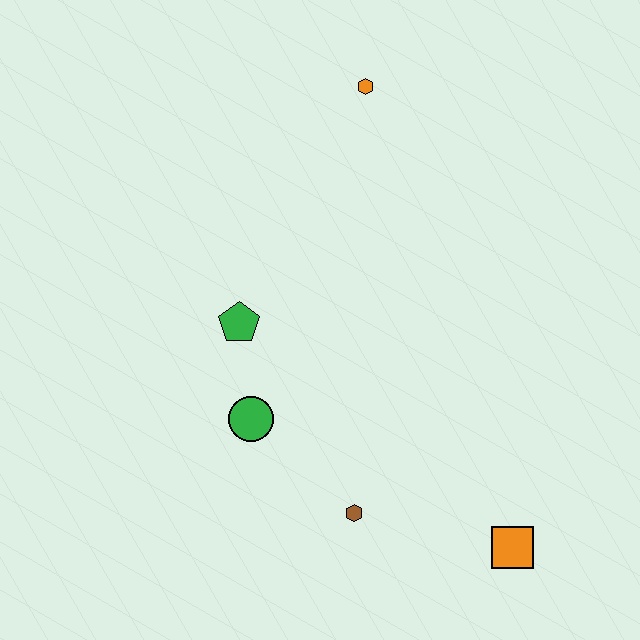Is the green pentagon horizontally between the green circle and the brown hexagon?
No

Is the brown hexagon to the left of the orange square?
Yes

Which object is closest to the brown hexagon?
The green circle is closest to the brown hexagon.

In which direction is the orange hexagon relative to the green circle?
The orange hexagon is above the green circle.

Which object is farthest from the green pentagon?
The orange square is farthest from the green pentagon.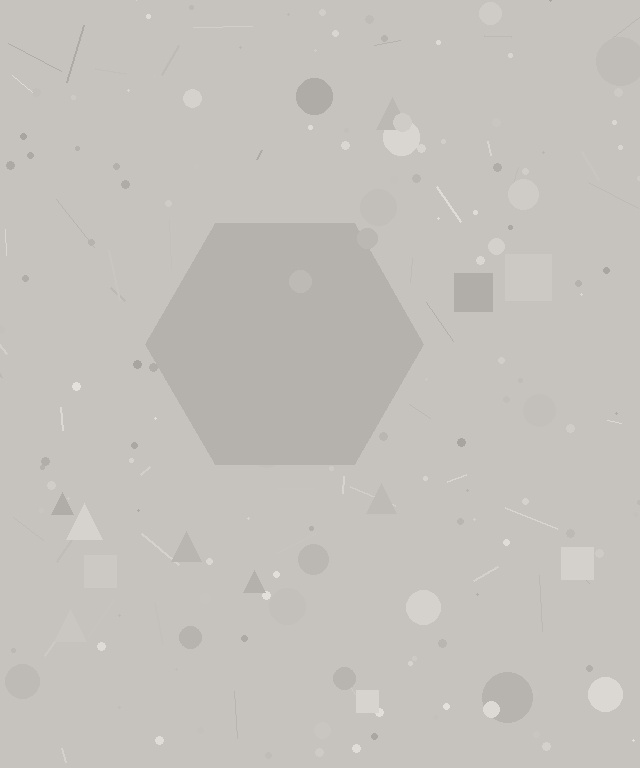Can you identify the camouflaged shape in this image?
The camouflaged shape is a hexagon.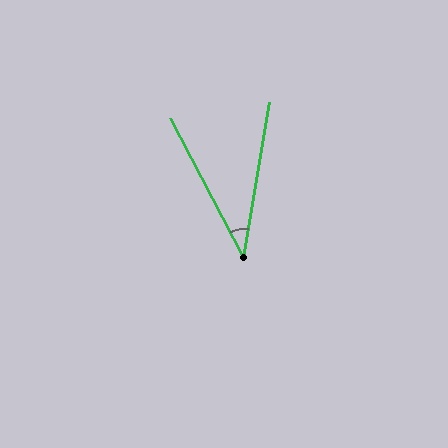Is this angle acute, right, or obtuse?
It is acute.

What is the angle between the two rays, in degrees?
Approximately 37 degrees.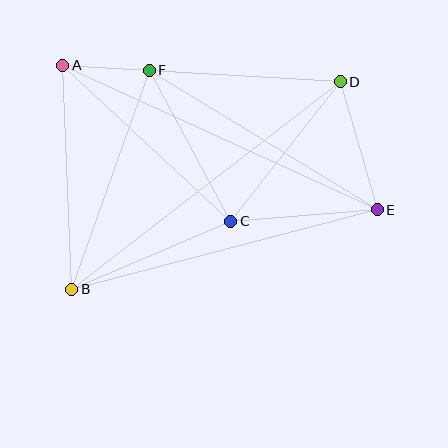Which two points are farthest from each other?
Points A and E are farthest from each other.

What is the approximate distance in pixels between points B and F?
The distance between B and F is approximately 232 pixels.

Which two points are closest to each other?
Points A and F are closest to each other.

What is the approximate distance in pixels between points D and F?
The distance between D and F is approximately 191 pixels.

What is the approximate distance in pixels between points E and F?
The distance between E and F is approximately 267 pixels.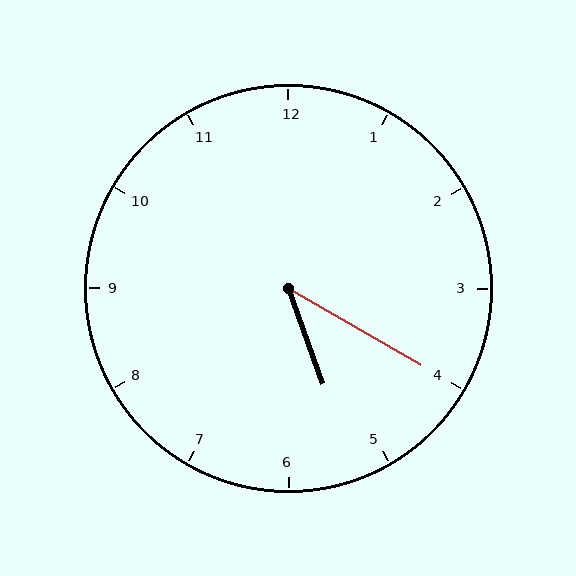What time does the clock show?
5:20.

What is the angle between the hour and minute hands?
Approximately 40 degrees.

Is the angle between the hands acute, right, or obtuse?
It is acute.